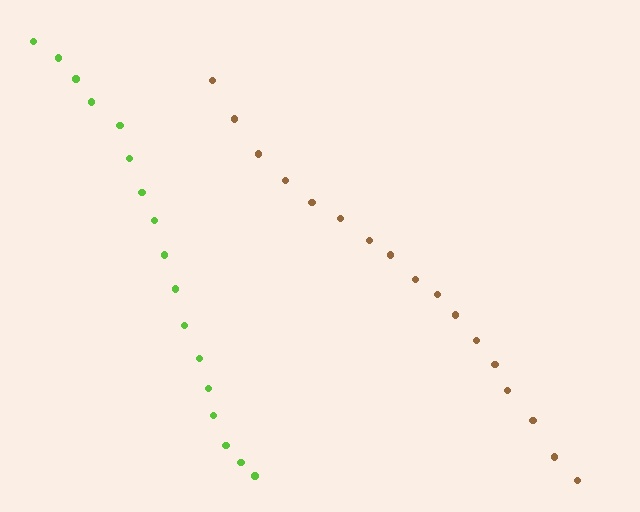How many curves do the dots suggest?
There are 2 distinct paths.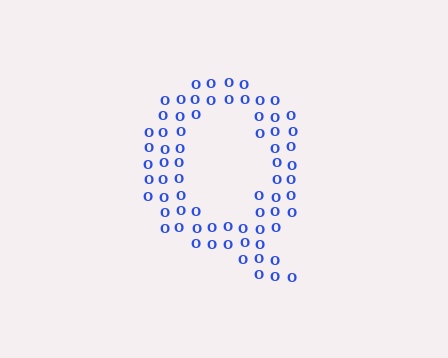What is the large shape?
The large shape is the letter Q.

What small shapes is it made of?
It is made of small letter O's.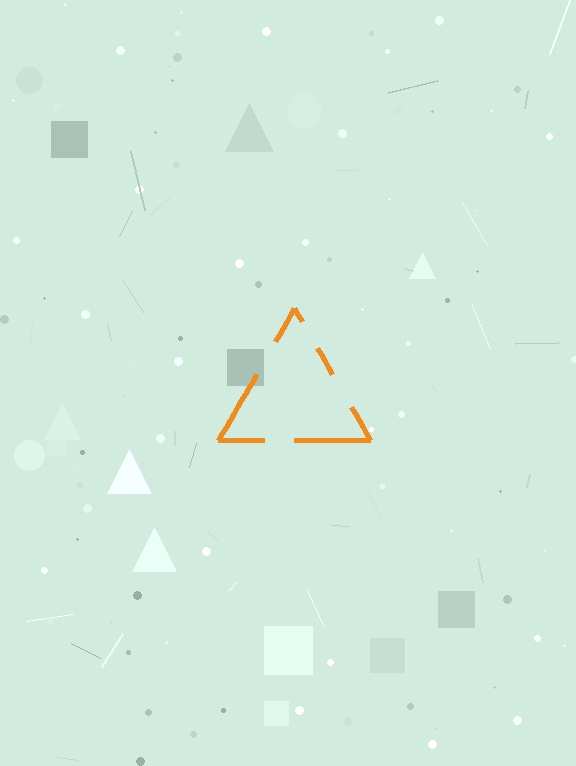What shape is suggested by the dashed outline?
The dashed outline suggests a triangle.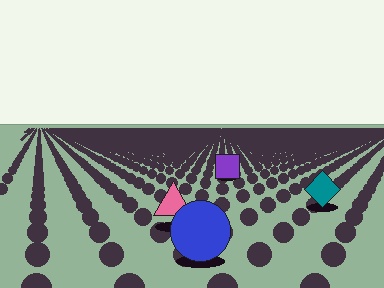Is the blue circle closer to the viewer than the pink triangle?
Yes. The blue circle is closer — you can tell from the texture gradient: the ground texture is coarser near it.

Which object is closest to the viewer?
The blue circle is closest. The texture marks near it are larger and more spread out.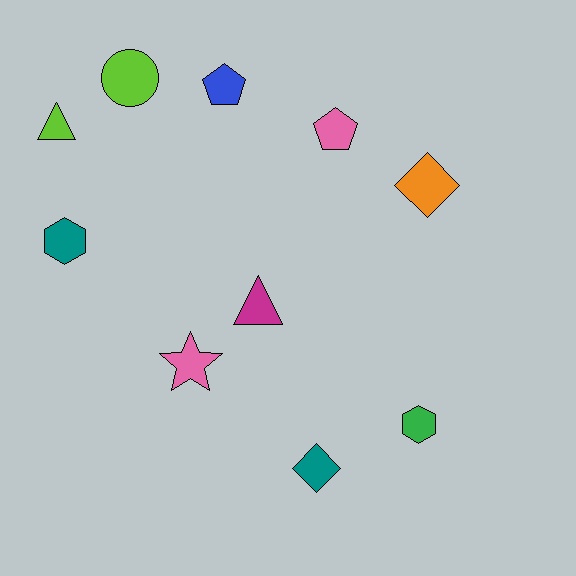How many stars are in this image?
There is 1 star.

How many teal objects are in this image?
There are 2 teal objects.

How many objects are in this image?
There are 10 objects.